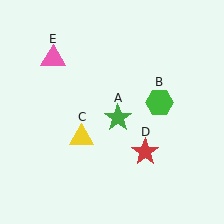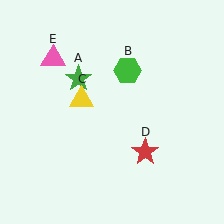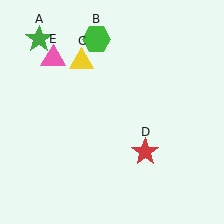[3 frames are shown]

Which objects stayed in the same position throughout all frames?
Red star (object D) and pink triangle (object E) remained stationary.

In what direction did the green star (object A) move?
The green star (object A) moved up and to the left.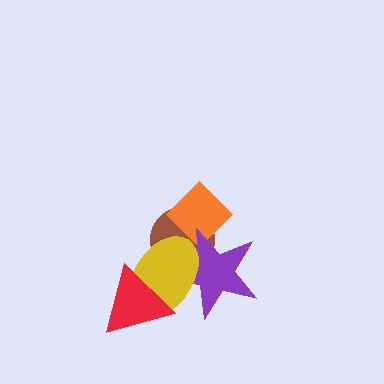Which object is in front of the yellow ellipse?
The red triangle is in front of the yellow ellipse.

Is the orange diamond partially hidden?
Yes, it is partially covered by another shape.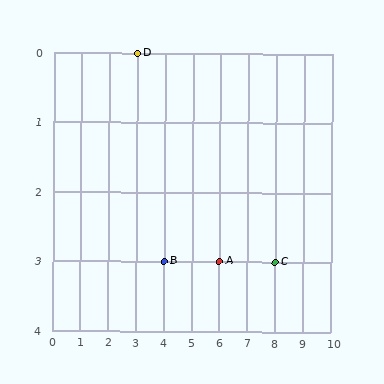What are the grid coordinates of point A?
Point A is at grid coordinates (6, 3).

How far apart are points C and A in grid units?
Points C and A are 2 columns apart.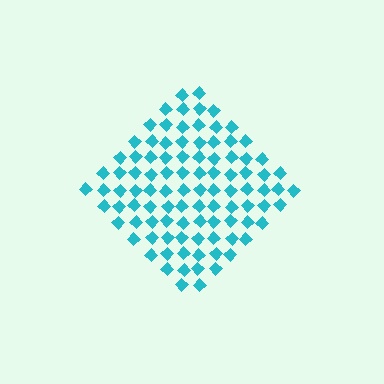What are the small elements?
The small elements are diamonds.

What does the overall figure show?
The overall figure shows a diamond.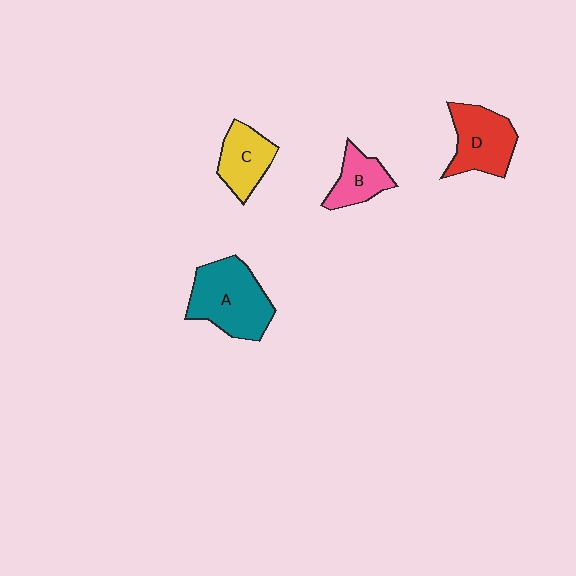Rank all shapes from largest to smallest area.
From largest to smallest: A (teal), D (red), C (yellow), B (pink).